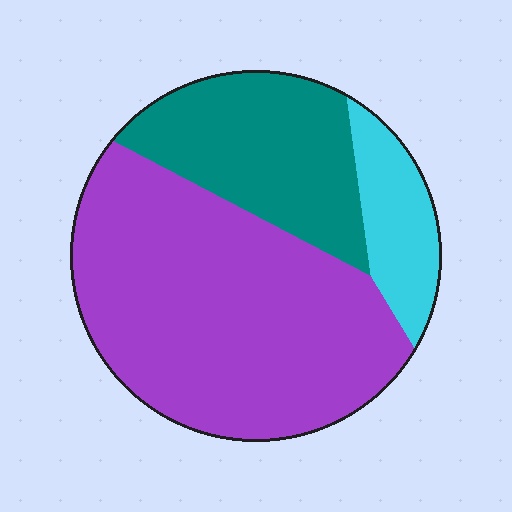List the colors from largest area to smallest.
From largest to smallest: purple, teal, cyan.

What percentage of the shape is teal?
Teal covers 27% of the shape.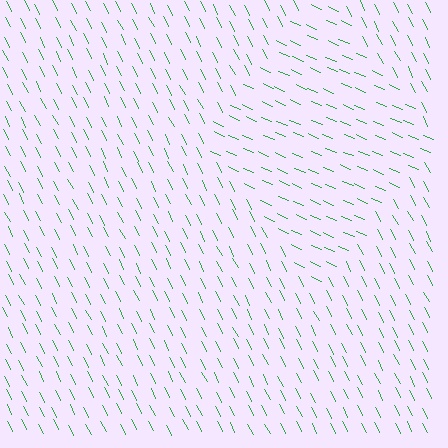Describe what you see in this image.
The image is filled with small green line segments. A diamond region in the image has lines oriented differently from the surrounding lines, creating a visible texture boundary.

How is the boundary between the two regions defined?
The boundary is defined purely by a change in line orientation (approximately 39 degrees difference). All lines are the same color and thickness.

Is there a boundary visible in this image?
Yes, there is a texture boundary formed by a change in line orientation.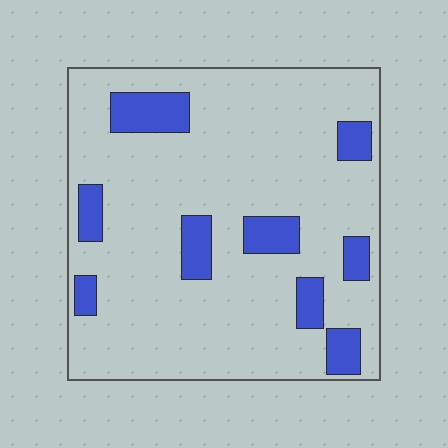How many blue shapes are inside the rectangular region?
9.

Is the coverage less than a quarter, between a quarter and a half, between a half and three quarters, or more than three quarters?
Less than a quarter.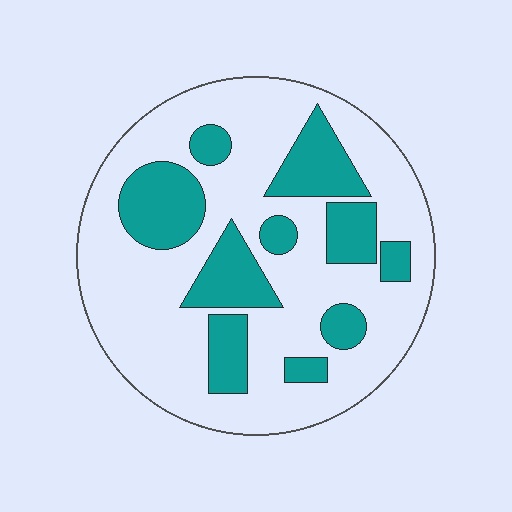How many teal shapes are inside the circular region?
10.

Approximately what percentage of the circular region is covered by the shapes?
Approximately 30%.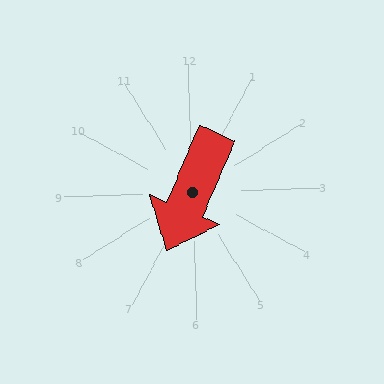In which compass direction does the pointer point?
Southwest.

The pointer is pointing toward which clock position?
Roughly 7 o'clock.